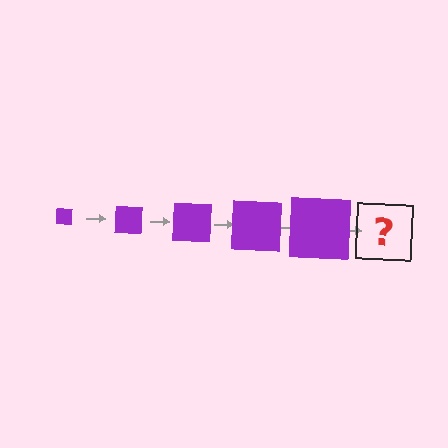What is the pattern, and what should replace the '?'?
The pattern is that the square gets progressively larger each step. The '?' should be a purple square, larger than the previous one.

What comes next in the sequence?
The next element should be a purple square, larger than the previous one.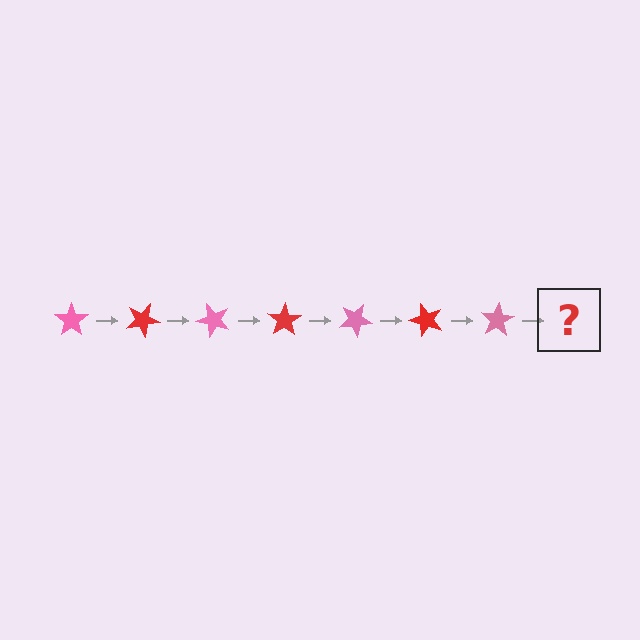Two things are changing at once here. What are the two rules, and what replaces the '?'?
The two rules are that it rotates 25 degrees each step and the color cycles through pink and red. The '?' should be a red star, rotated 175 degrees from the start.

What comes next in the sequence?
The next element should be a red star, rotated 175 degrees from the start.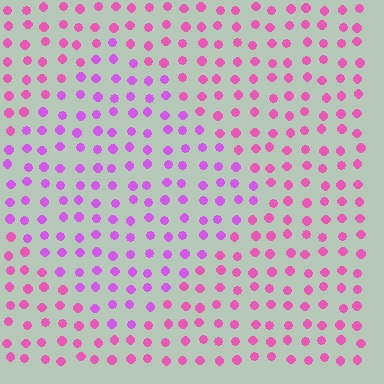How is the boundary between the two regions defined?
The boundary is defined purely by a slight shift in hue (about 31 degrees). Spacing, size, and orientation are identical on both sides.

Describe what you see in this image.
The image is filled with small pink elements in a uniform arrangement. A diamond-shaped region is visible where the elements are tinted to a slightly different hue, forming a subtle color boundary.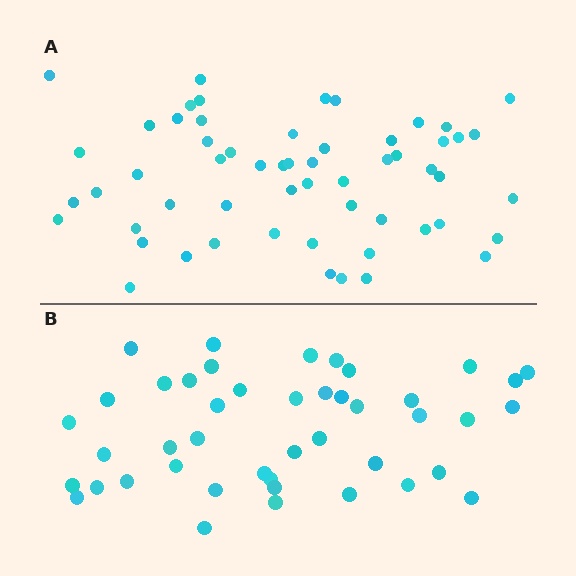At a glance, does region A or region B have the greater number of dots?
Region A (the top region) has more dots.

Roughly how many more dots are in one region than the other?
Region A has approximately 15 more dots than region B.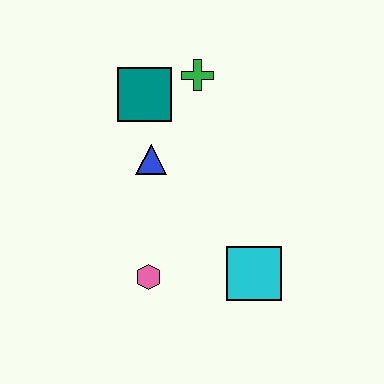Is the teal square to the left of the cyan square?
Yes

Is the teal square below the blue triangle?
No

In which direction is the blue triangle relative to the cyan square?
The blue triangle is above the cyan square.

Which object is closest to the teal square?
The green cross is closest to the teal square.